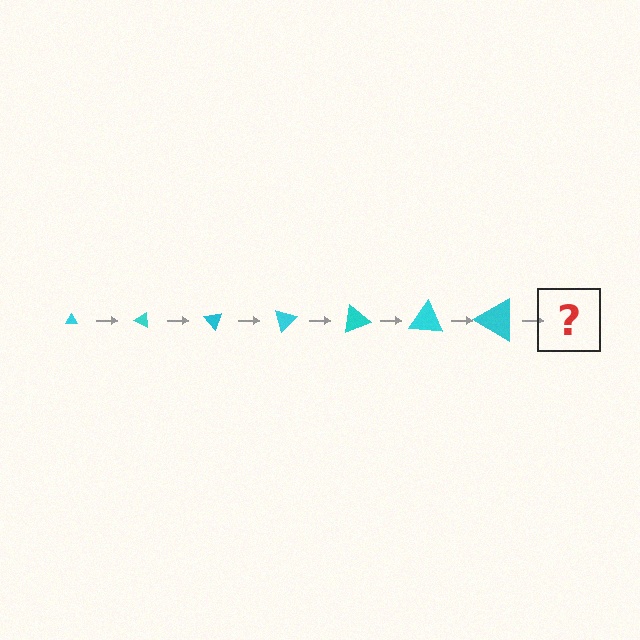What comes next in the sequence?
The next element should be a triangle, larger than the previous one and rotated 175 degrees from the start.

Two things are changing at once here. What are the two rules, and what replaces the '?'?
The two rules are that the triangle grows larger each step and it rotates 25 degrees each step. The '?' should be a triangle, larger than the previous one and rotated 175 degrees from the start.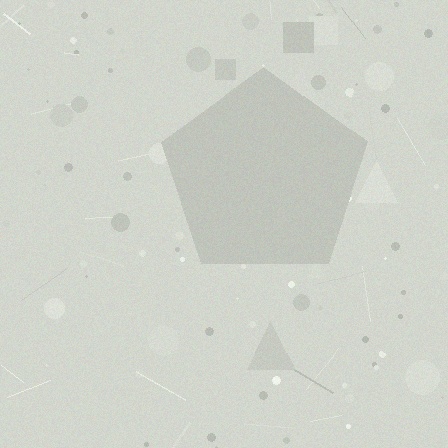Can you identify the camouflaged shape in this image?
The camouflaged shape is a pentagon.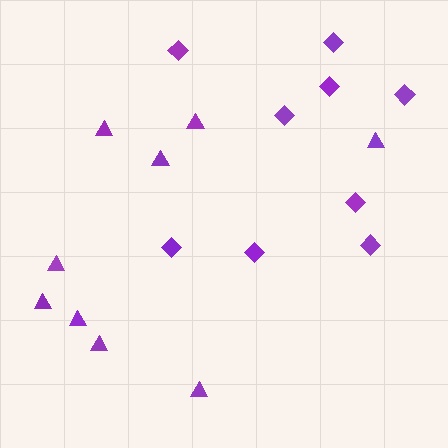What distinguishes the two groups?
There are 2 groups: one group of diamonds (9) and one group of triangles (9).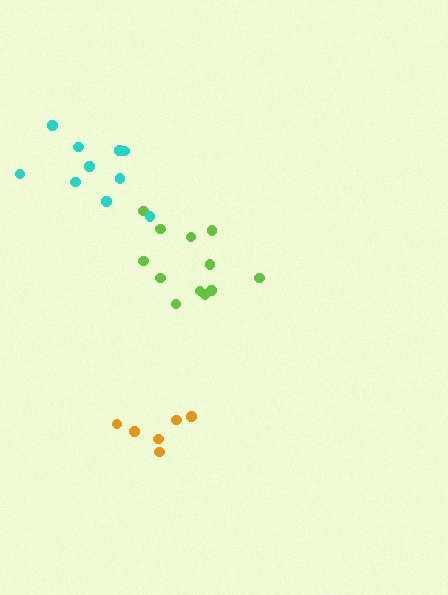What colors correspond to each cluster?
The clusters are colored: lime, cyan, orange.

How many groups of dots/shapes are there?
There are 3 groups.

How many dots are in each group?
Group 1: 12 dots, Group 2: 10 dots, Group 3: 6 dots (28 total).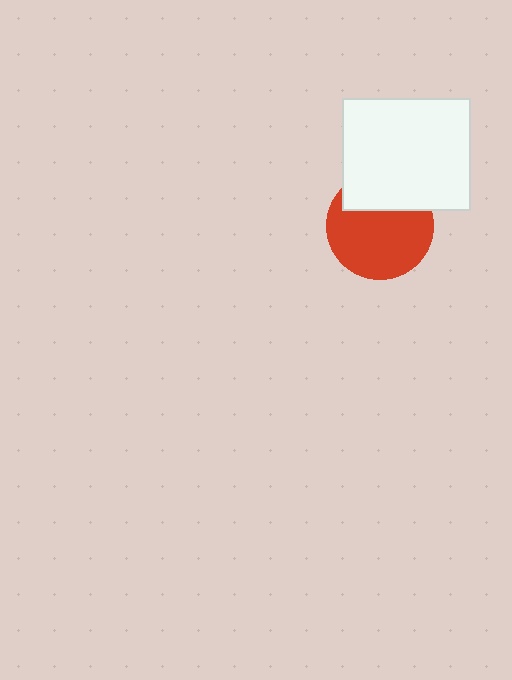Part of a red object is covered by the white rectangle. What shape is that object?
It is a circle.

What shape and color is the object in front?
The object in front is a white rectangle.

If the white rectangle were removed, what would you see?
You would see the complete red circle.